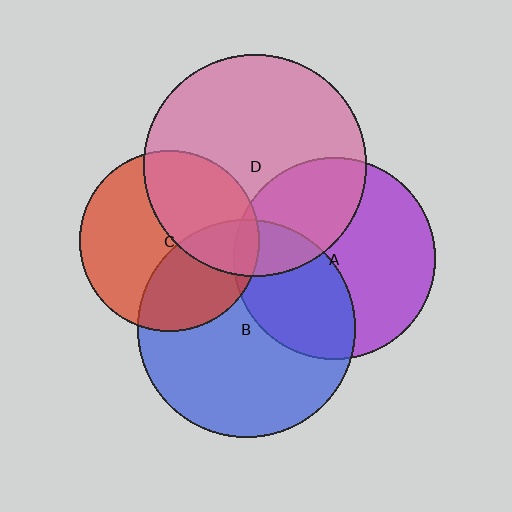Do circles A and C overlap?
Yes.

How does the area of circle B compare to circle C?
Approximately 1.5 times.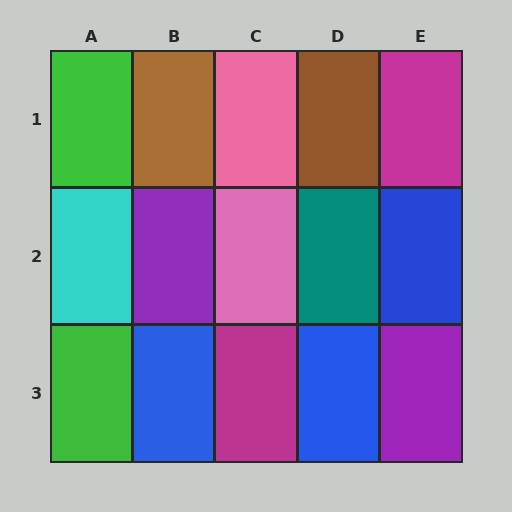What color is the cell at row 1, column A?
Green.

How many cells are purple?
2 cells are purple.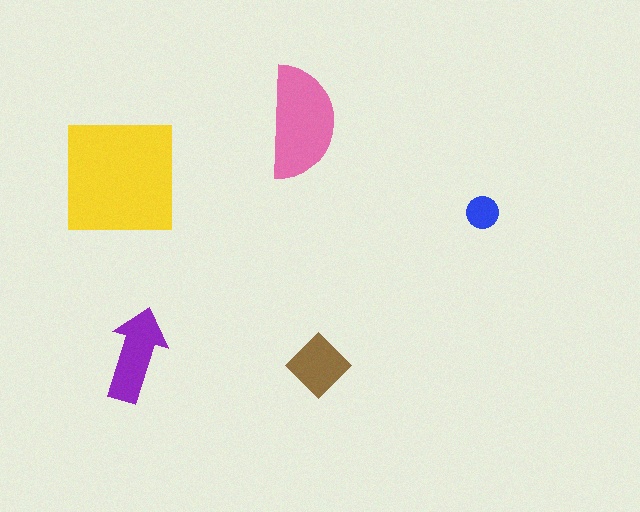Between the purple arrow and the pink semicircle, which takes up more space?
The pink semicircle.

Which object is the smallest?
The blue circle.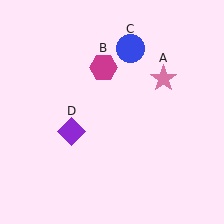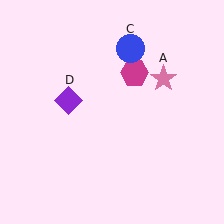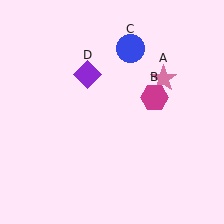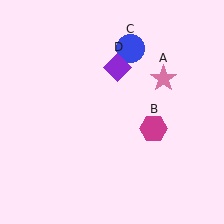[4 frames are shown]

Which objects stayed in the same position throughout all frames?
Pink star (object A) and blue circle (object C) remained stationary.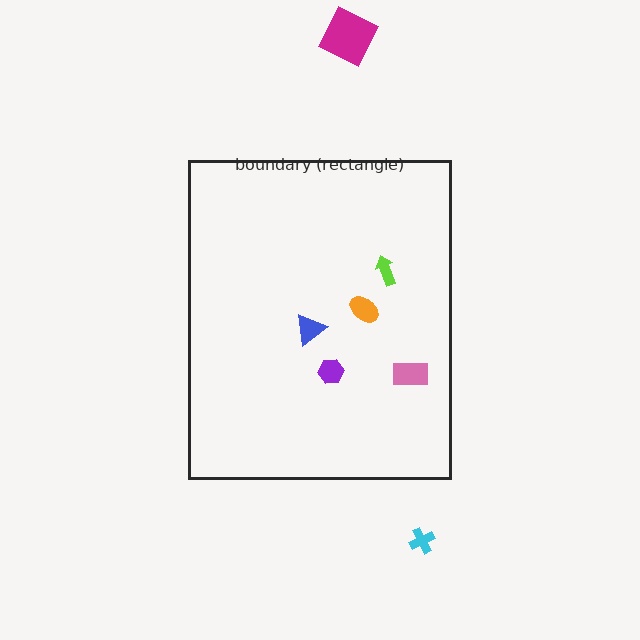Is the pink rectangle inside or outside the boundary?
Inside.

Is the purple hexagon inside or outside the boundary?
Inside.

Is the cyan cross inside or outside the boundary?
Outside.